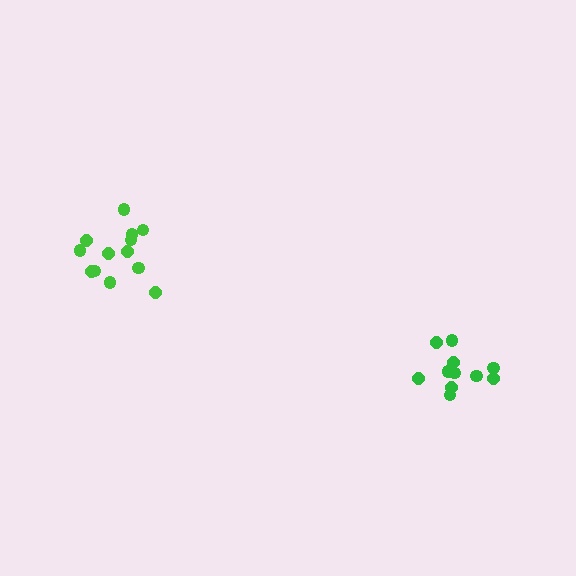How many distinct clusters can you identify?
There are 2 distinct clusters.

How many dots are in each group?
Group 1: 13 dots, Group 2: 11 dots (24 total).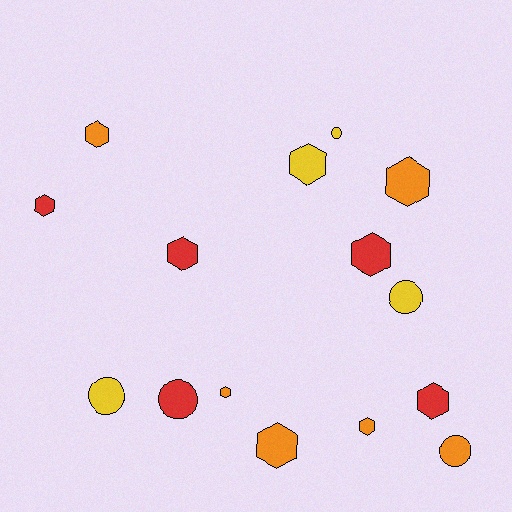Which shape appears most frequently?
Hexagon, with 10 objects.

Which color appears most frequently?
Orange, with 6 objects.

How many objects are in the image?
There are 15 objects.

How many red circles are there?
There is 1 red circle.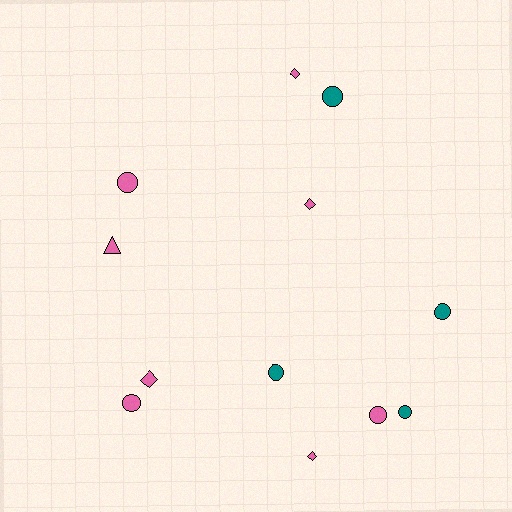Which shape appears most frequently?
Circle, with 7 objects.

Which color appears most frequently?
Pink, with 8 objects.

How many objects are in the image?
There are 12 objects.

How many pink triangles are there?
There is 1 pink triangle.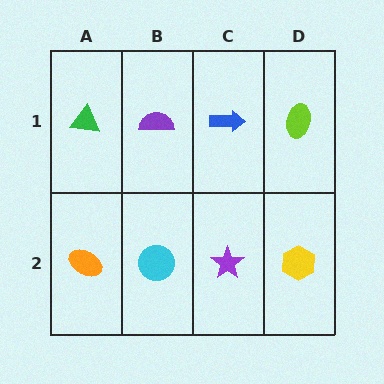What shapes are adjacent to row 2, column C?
A blue arrow (row 1, column C), a cyan circle (row 2, column B), a yellow hexagon (row 2, column D).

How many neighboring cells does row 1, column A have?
2.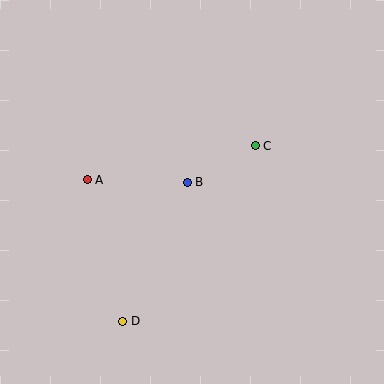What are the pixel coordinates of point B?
Point B is at (187, 182).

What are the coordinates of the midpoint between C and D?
The midpoint between C and D is at (189, 234).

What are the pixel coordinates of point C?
Point C is at (255, 146).